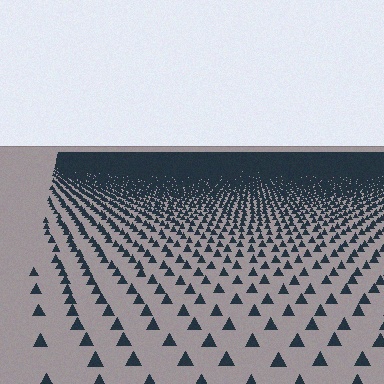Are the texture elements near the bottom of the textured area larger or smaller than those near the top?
Larger. Near the bottom, elements are closer to the viewer and appear at a bigger on-screen size.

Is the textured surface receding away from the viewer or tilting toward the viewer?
The surface is receding away from the viewer. Texture elements get smaller and denser toward the top.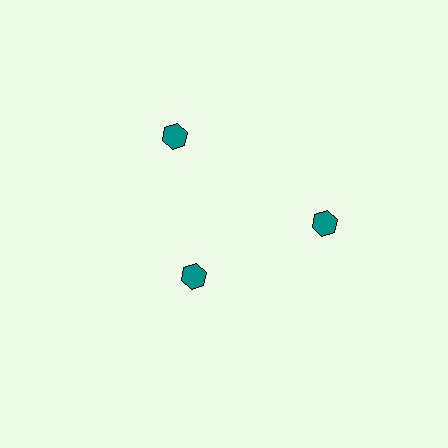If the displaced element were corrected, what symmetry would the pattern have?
It would have 3-fold rotational symmetry — the pattern would map onto itself every 120 degrees.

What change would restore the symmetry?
The symmetry would be restored by moving it outward, back onto the ring so that all 3 hexagons sit at equal angles and equal distance from the center.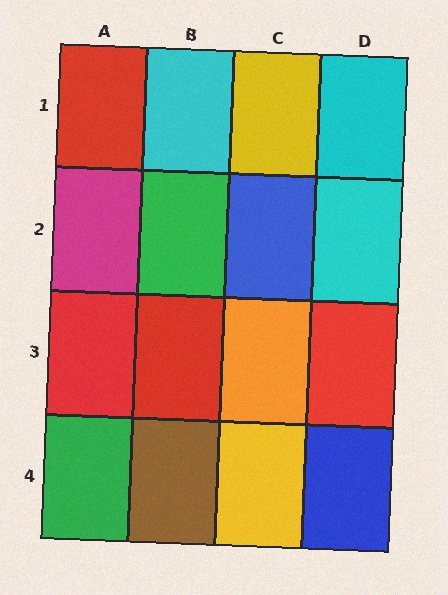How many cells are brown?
1 cell is brown.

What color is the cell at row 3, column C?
Orange.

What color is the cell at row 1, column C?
Yellow.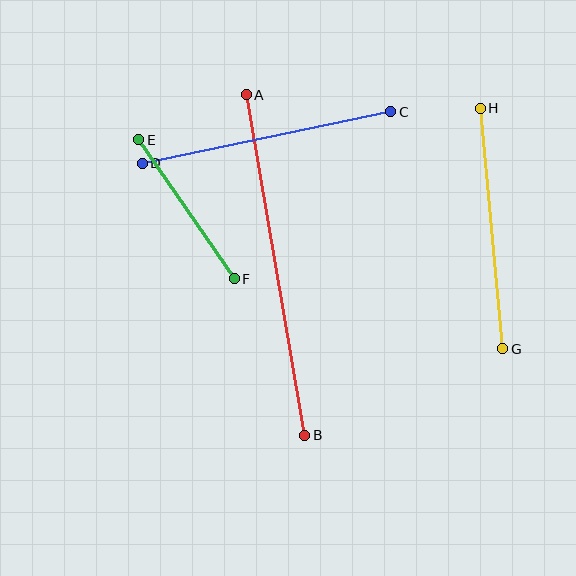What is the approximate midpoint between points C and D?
The midpoint is at approximately (267, 137) pixels.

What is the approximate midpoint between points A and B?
The midpoint is at approximately (276, 265) pixels.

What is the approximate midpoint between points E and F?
The midpoint is at approximately (186, 209) pixels.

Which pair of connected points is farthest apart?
Points A and B are farthest apart.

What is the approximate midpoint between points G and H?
The midpoint is at approximately (491, 229) pixels.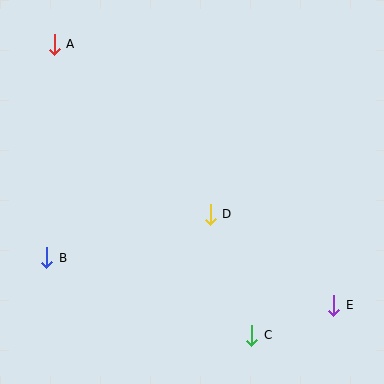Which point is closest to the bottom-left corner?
Point B is closest to the bottom-left corner.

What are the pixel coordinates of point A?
Point A is at (54, 44).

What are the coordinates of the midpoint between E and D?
The midpoint between E and D is at (272, 260).